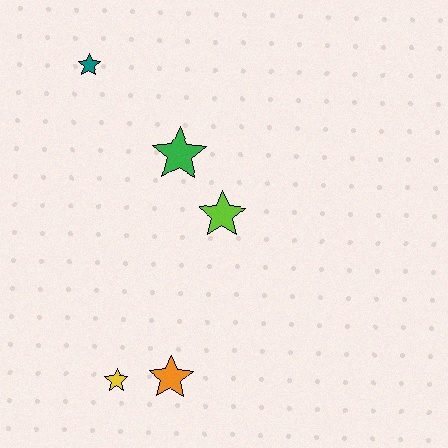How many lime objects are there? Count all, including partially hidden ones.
There is 1 lime object.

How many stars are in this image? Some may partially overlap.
There are 5 stars.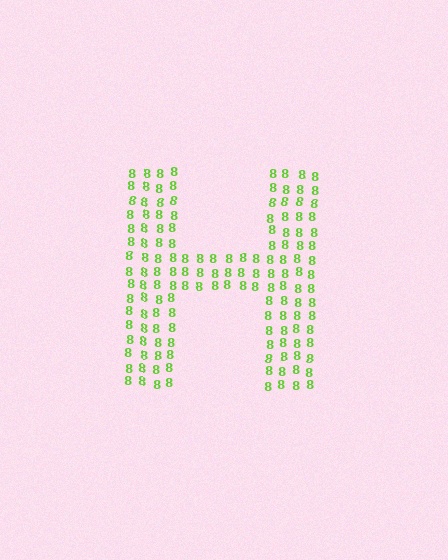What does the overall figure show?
The overall figure shows the letter H.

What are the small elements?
The small elements are digit 8's.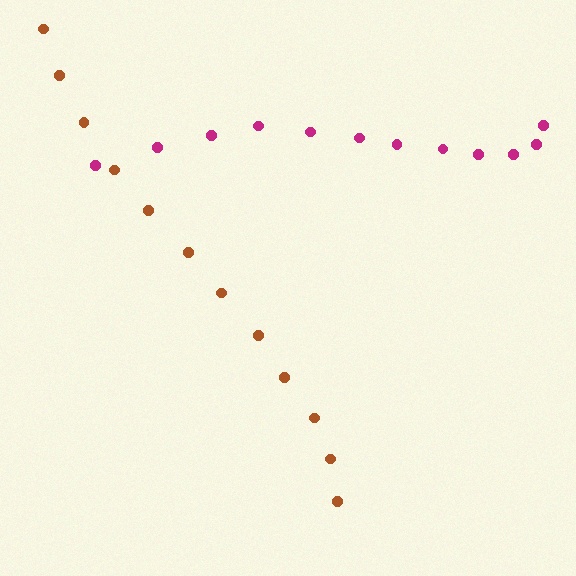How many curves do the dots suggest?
There are 2 distinct paths.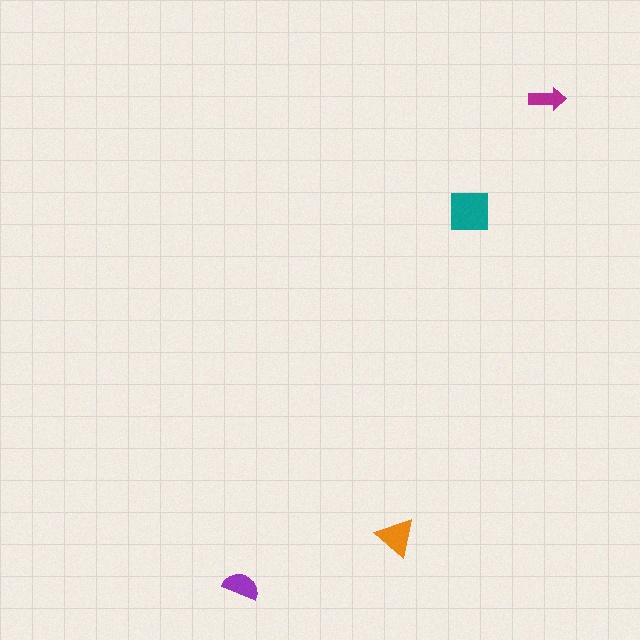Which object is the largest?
The teal square.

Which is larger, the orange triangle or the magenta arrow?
The orange triangle.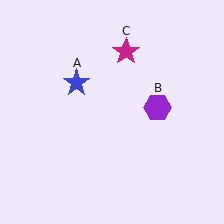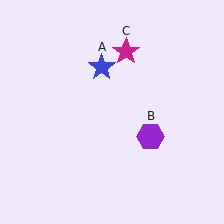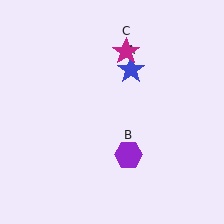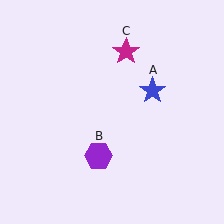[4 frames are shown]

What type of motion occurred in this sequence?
The blue star (object A), purple hexagon (object B) rotated clockwise around the center of the scene.